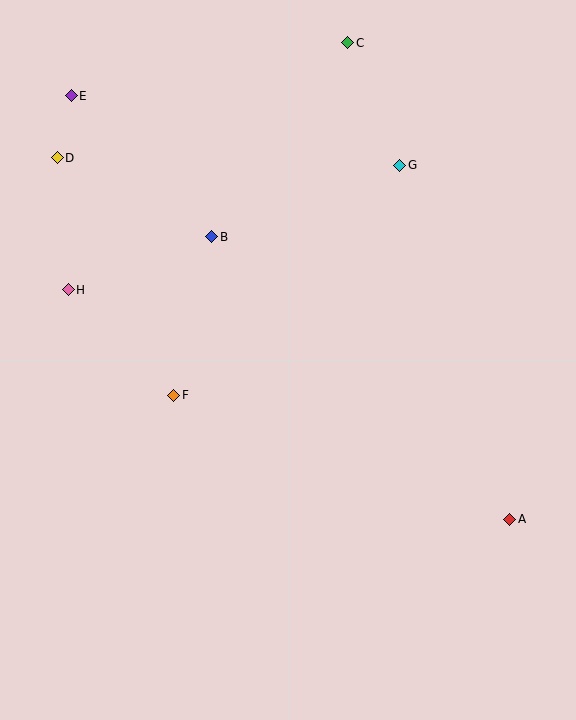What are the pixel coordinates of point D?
Point D is at (57, 158).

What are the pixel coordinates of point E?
Point E is at (71, 96).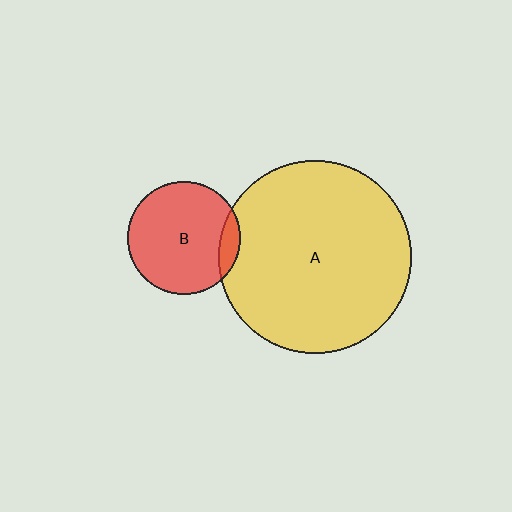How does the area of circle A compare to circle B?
Approximately 2.9 times.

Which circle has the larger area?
Circle A (yellow).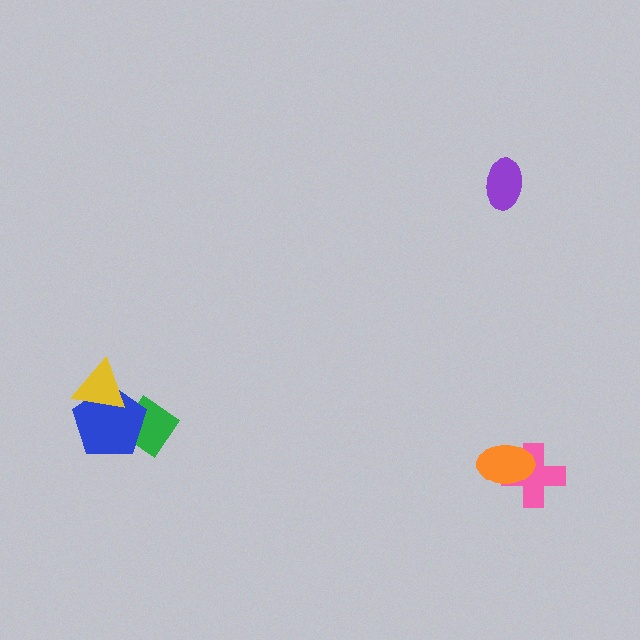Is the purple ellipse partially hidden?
No, no other shape covers it.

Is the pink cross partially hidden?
Yes, it is partially covered by another shape.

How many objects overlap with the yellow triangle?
1 object overlaps with the yellow triangle.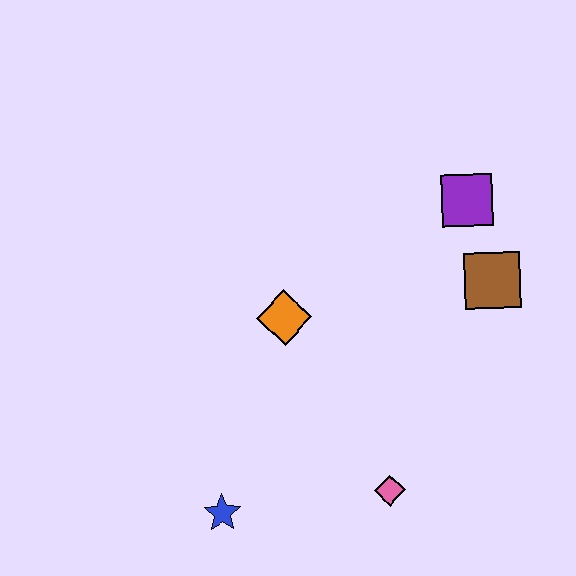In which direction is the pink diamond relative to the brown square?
The pink diamond is below the brown square.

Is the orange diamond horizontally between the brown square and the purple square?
No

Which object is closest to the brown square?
The purple square is closest to the brown square.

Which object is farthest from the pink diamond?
The purple square is farthest from the pink diamond.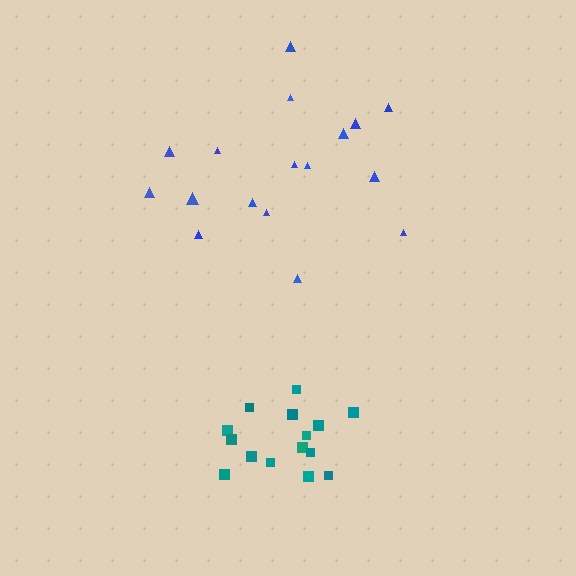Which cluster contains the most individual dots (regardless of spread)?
Blue (17).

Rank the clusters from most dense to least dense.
teal, blue.